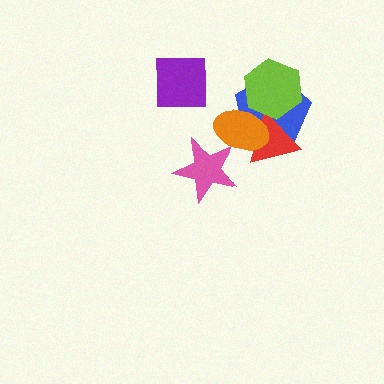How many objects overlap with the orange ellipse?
4 objects overlap with the orange ellipse.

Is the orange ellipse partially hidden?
Yes, it is partially covered by another shape.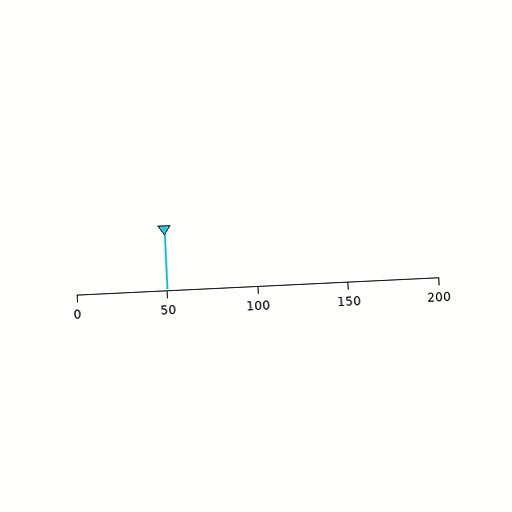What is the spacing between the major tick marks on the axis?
The major ticks are spaced 50 apart.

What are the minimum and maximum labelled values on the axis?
The axis runs from 0 to 200.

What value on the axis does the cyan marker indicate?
The marker indicates approximately 50.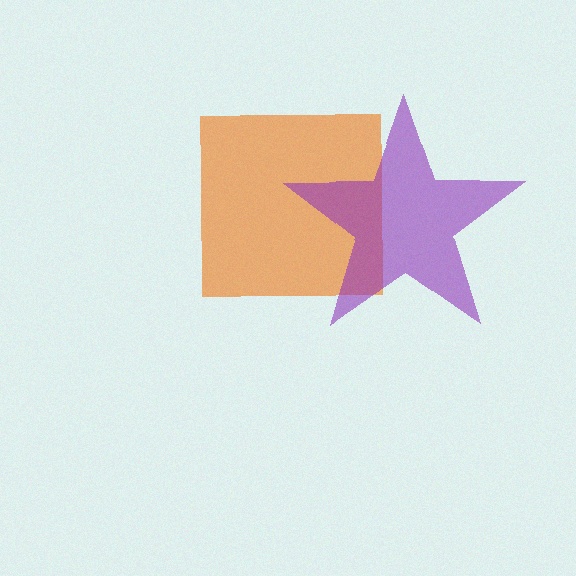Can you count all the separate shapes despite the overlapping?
Yes, there are 2 separate shapes.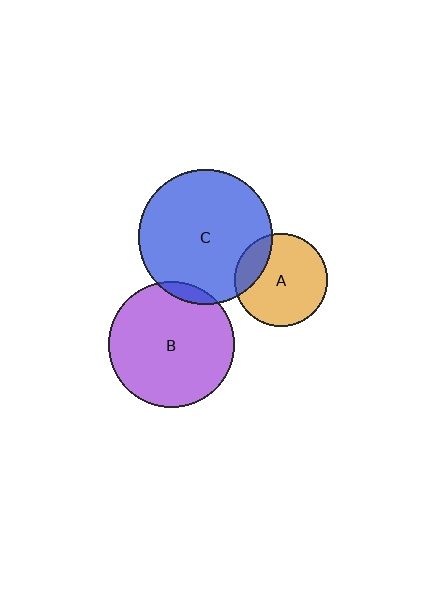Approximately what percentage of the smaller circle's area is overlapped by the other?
Approximately 20%.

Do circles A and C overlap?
Yes.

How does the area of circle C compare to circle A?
Approximately 2.1 times.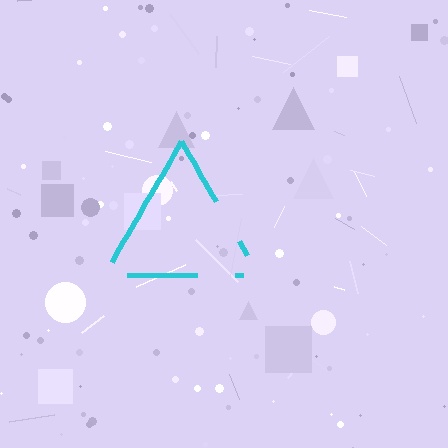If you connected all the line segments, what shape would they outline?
They would outline a triangle.